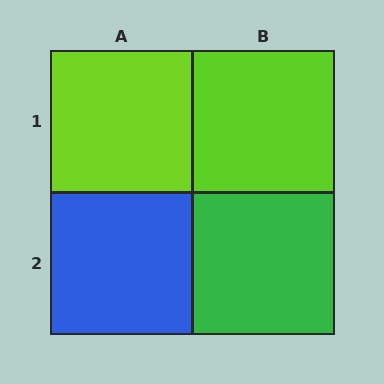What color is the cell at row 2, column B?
Green.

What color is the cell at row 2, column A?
Blue.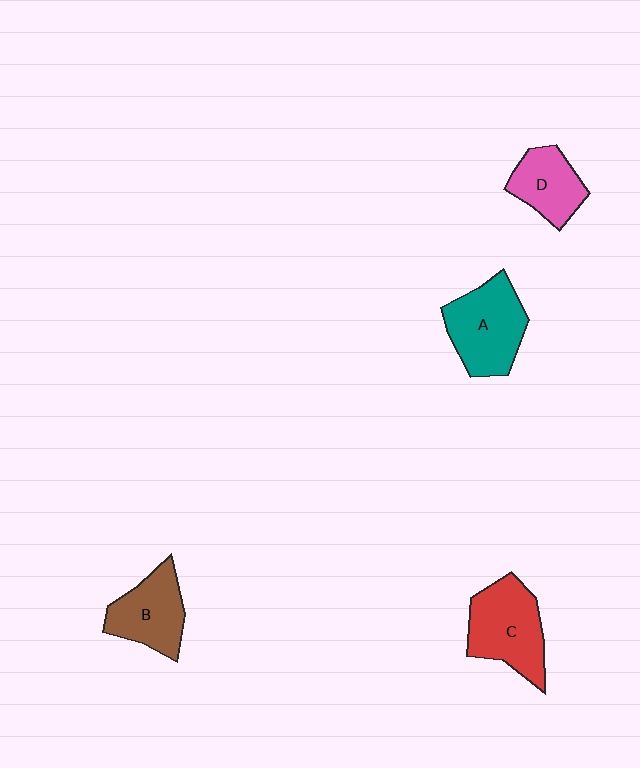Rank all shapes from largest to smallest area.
From largest to smallest: C (red), A (teal), B (brown), D (pink).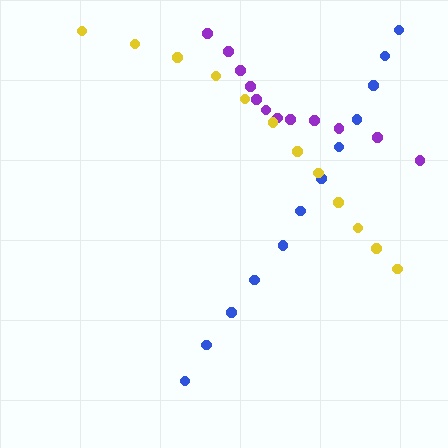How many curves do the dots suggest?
There are 3 distinct paths.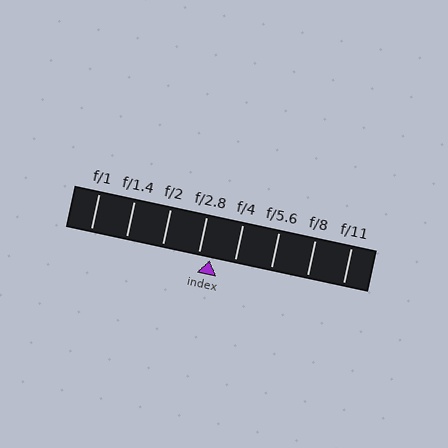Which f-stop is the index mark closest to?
The index mark is closest to f/2.8.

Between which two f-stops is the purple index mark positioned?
The index mark is between f/2.8 and f/4.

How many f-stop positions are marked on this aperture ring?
There are 8 f-stop positions marked.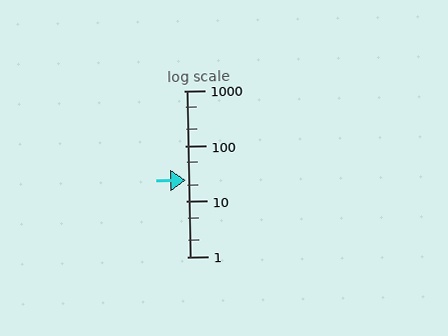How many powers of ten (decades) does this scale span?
The scale spans 3 decades, from 1 to 1000.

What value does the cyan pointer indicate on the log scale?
The pointer indicates approximately 24.